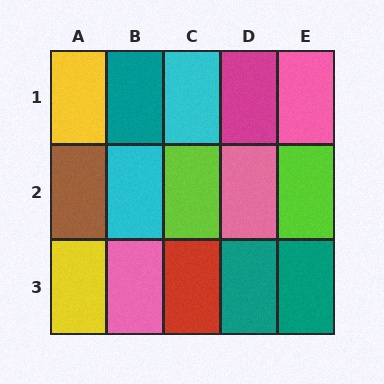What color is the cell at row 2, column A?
Brown.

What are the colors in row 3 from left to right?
Yellow, pink, red, teal, teal.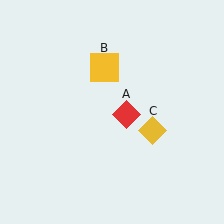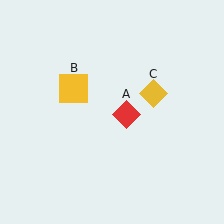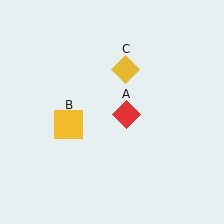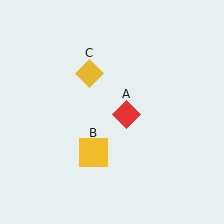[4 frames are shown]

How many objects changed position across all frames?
2 objects changed position: yellow square (object B), yellow diamond (object C).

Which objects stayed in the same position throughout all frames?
Red diamond (object A) remained stationary.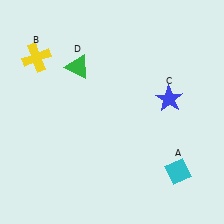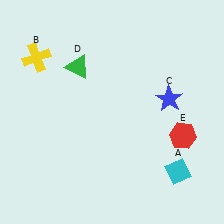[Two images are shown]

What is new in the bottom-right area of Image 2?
A red hexagon (E) was added in the bottom-right area of Image 2.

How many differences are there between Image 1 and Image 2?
There is 1 difference between the two images.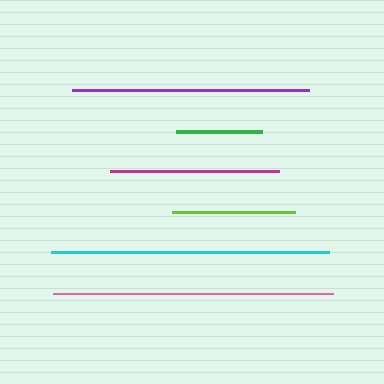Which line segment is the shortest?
The green line is the shortest at approximately 86 pixels.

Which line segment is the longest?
The pink line is the longest at approximately 280 pixels.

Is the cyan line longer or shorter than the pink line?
The pink line is longer than the cyan line.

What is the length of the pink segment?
The pink segment is approximately 280 pixels long.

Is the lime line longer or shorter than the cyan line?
The cyan line is longer than the lime line.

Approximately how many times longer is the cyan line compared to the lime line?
The cyan line is approximately 2.3 times the length of the lime line.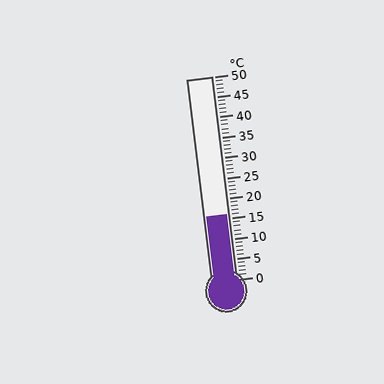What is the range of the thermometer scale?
The thermometer scale ranges from 0°C to 50°C.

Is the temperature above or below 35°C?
The temperature is below 35°C.